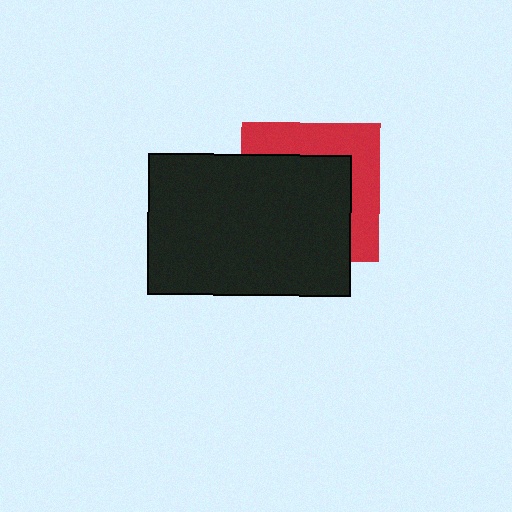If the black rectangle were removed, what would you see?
You would see the complete red square.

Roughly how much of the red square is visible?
A small part of it is visible (roughly 38%).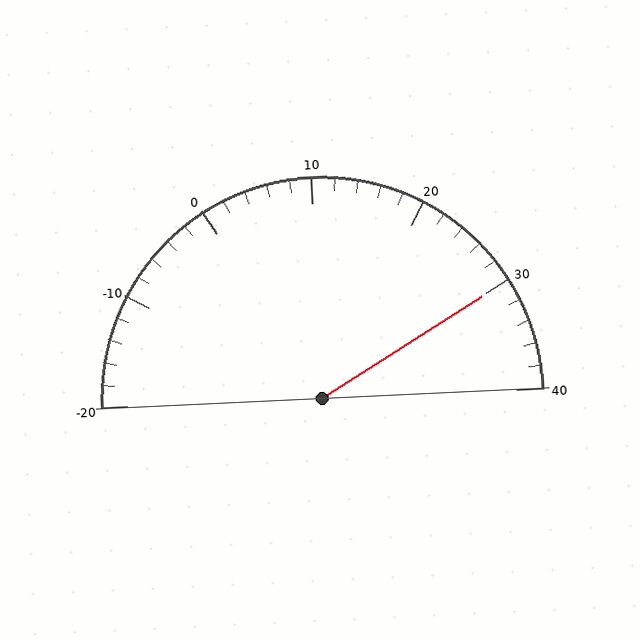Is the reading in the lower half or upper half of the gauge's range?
The reading is in the upper half of the range (-20 to 40).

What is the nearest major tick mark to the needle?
The nearest major tick mark is 30.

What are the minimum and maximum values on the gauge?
The gauge ranges from -20 to 40.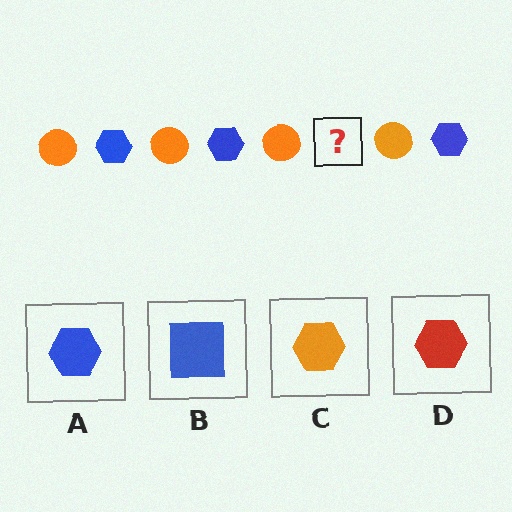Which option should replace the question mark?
Option A.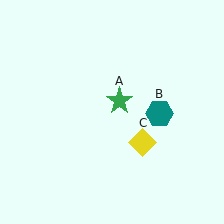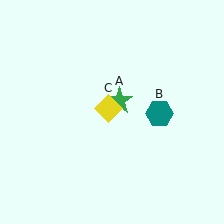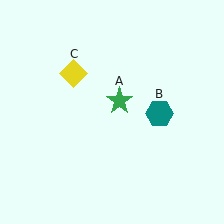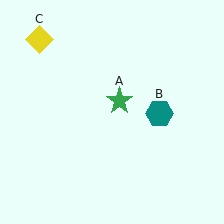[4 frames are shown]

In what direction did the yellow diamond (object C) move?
The yellow diamond (object C) moved up and to the left.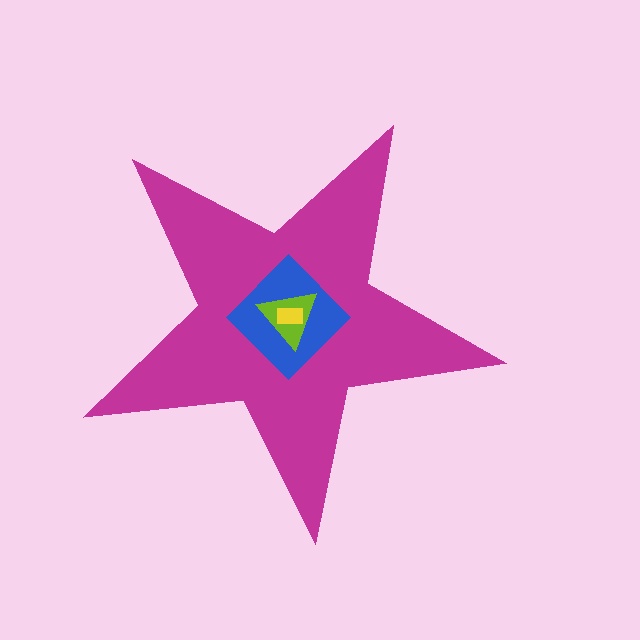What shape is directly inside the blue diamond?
The lime triangle.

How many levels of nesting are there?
4.